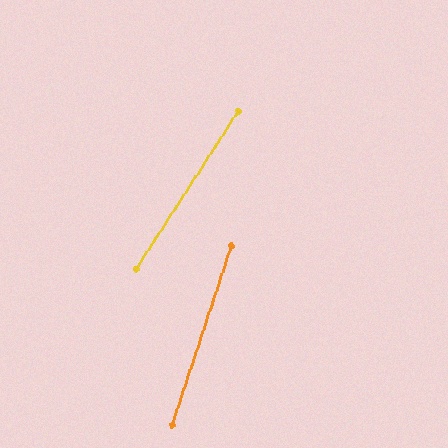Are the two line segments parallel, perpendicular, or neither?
Neither parallel nor perpendicular — they differ by about 15°.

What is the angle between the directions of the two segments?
Approximately 15 degrees.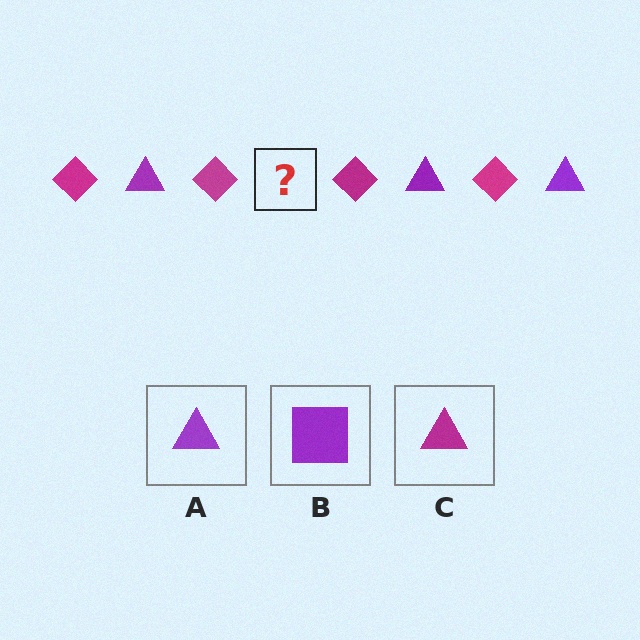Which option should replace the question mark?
Option A.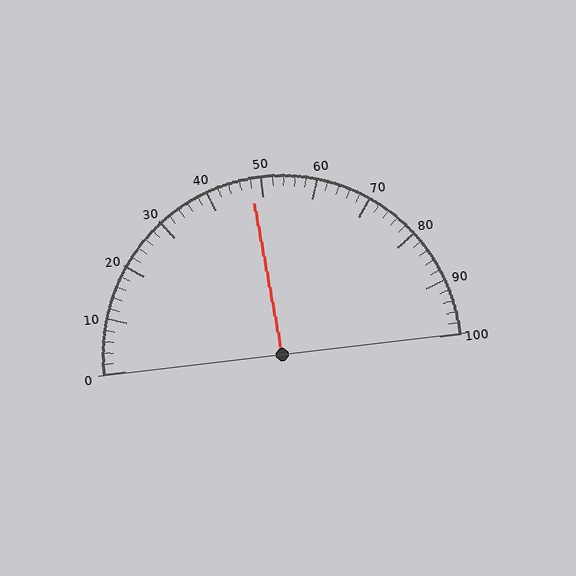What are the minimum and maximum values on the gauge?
The gauge ranges from 0 to 100.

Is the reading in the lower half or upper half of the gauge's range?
The reading is in the lower half of the range (0 to 100).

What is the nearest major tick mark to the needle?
The nearest major tick mark is 50.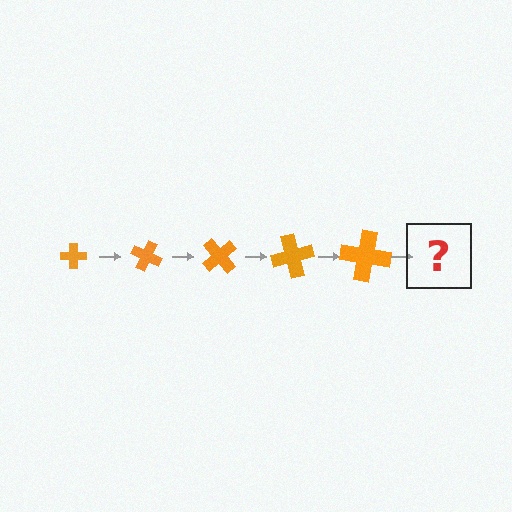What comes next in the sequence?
The next element should be a cross, larger than the previous one and rotated 125 degrees from the start.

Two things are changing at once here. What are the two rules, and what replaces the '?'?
The two rules are that the cross grows larger each step and it rotates 25 degrees each step. The '?' should be a cross, larger than the previous one and rotated 125 degrees from the start.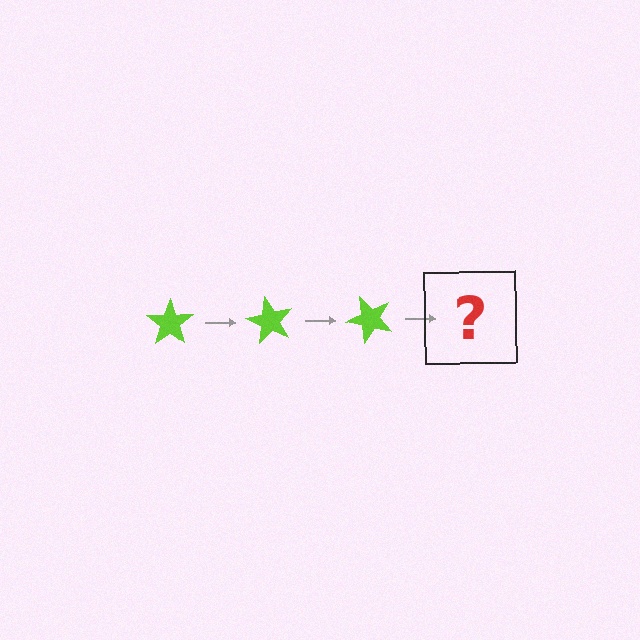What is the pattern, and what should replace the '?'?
The pattern is that the star rotates 60 degrees each step. The '?' should be a lime star rotated 180 degrees.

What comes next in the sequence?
The next element should be a lime star rotated 180 degrees.